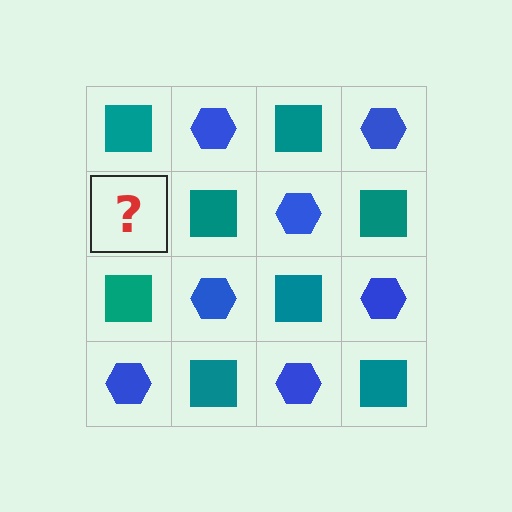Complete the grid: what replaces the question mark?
The question mark should be replaced with a blue hexagon.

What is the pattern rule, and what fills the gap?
The rule is that it alternates teal square and blue hexagon in a checkerboard pattern. The gap should be filled with a blue hexagon.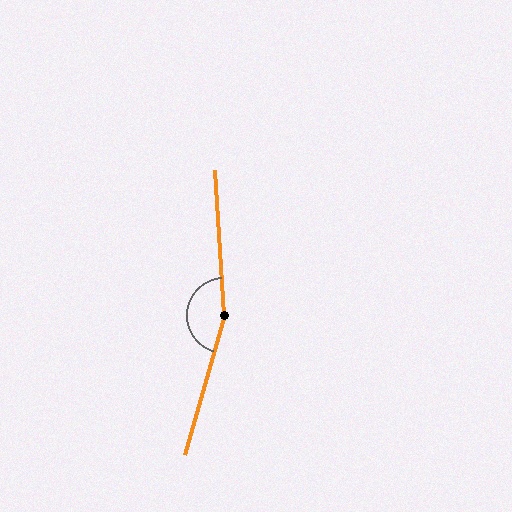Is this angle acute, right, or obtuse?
It is obtuse.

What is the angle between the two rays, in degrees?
Approximately 160 degrees.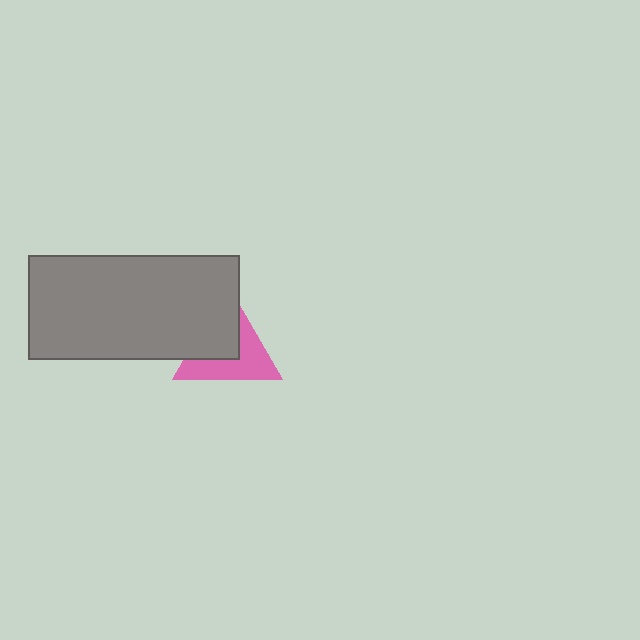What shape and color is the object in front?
The object in front is a gray rectangle.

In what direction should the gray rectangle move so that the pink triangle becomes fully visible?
The gray rectangle should move toward the upper-left. That is the shortest direction to clear the overlap and leave the pink triangle fully visible.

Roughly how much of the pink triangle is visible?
About half of it is visible (roughly 54%).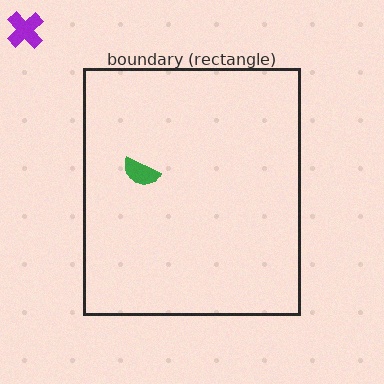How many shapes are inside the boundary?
1 inside, 1 outside.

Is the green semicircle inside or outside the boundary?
Inside.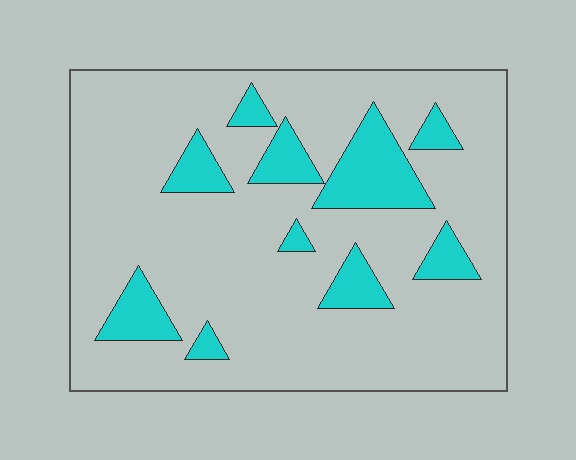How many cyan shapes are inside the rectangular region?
10.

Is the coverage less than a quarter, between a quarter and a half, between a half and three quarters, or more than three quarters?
Less than a quarter.